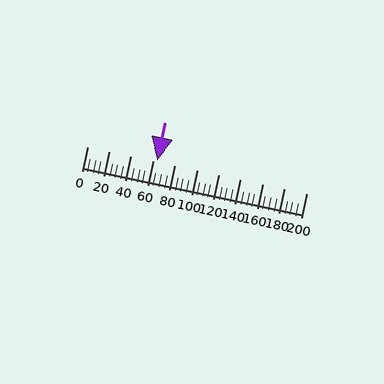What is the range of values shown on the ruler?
The ruler shows values from 0 to 200.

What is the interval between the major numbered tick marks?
The major tick marks are spaced 20 units apart.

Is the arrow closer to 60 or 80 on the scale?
The arrow is closer to 60.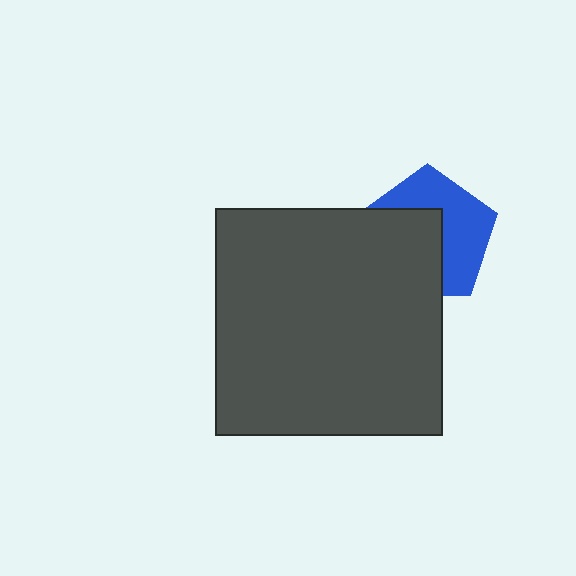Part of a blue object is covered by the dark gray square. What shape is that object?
It is a pentagon.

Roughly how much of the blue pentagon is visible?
About half of it is visible (roughly 50%).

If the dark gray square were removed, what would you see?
You would see the complete blue pentagon.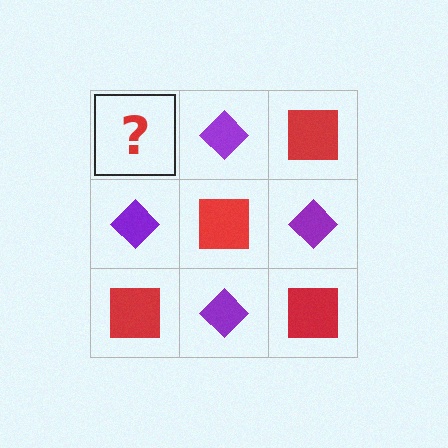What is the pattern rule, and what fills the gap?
The rule is that it alternates red square and purple diamond in a checkerboard pattern. The gap should be filled with a red square.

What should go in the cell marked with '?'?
The missing cell should contain a red square.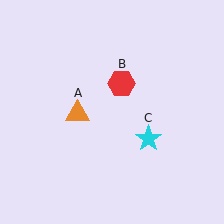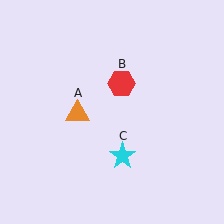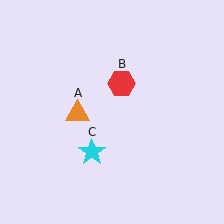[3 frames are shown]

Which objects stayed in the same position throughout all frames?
Orange triangle (object A) and red hexagon (object B) remained stationary.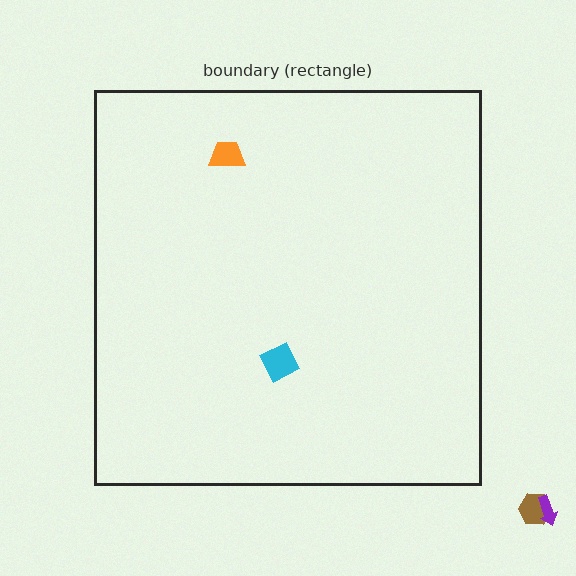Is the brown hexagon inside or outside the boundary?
Outside.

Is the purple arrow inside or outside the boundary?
Outside.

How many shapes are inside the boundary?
2 inside, 2 outside.